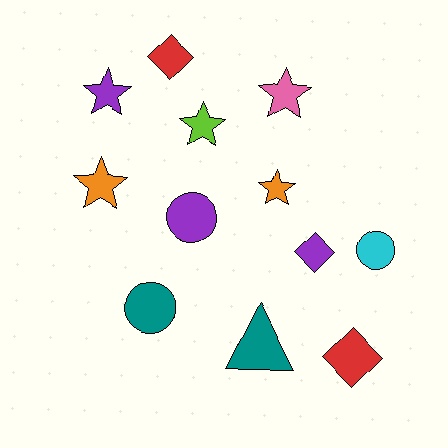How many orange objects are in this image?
There are 2 orange objects.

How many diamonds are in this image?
There are 3 diamonds.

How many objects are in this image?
There are 12 objects.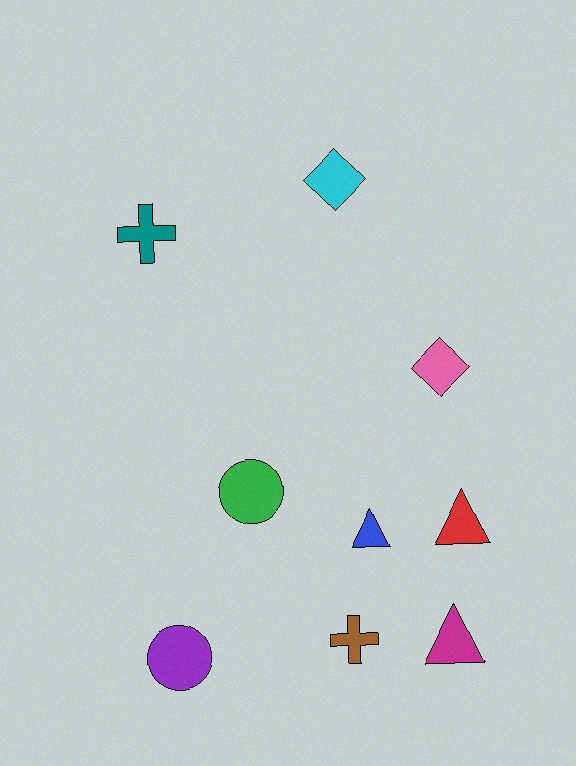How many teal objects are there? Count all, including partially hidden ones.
There is 1 teal object.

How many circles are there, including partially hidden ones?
There are 2 circles.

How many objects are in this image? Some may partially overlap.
There are 9 objects.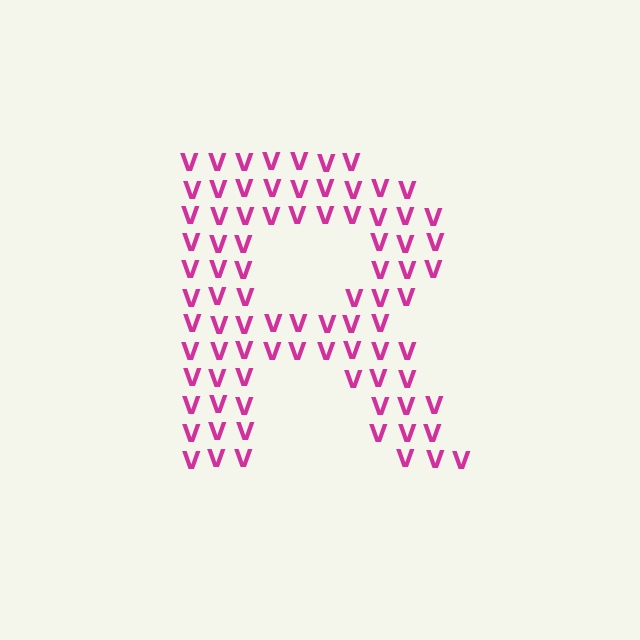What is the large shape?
The large shape is the letter R.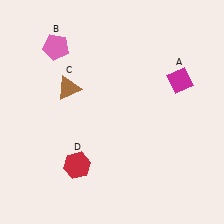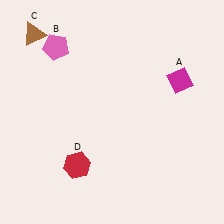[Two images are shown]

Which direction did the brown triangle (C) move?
The brown triangle (C) moved up.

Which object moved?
The brown triangle (C) moved up.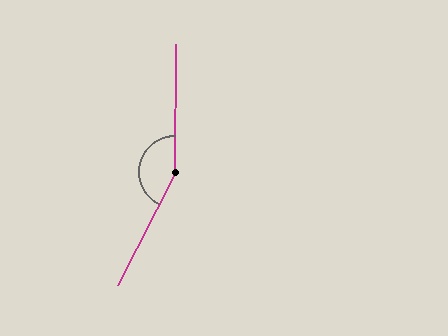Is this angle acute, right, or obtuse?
It is obtuse.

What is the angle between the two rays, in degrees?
Approximately 153 degrees.